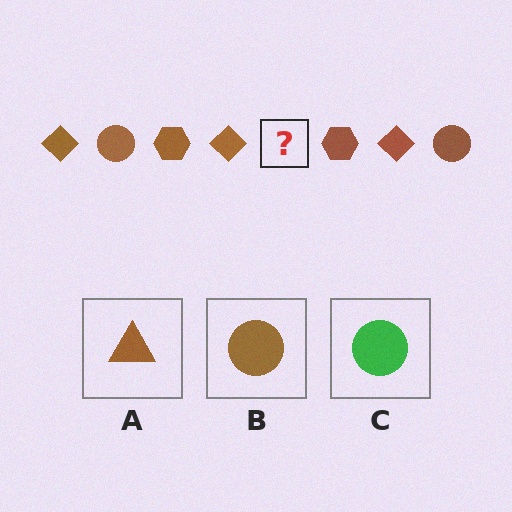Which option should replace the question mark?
Option B.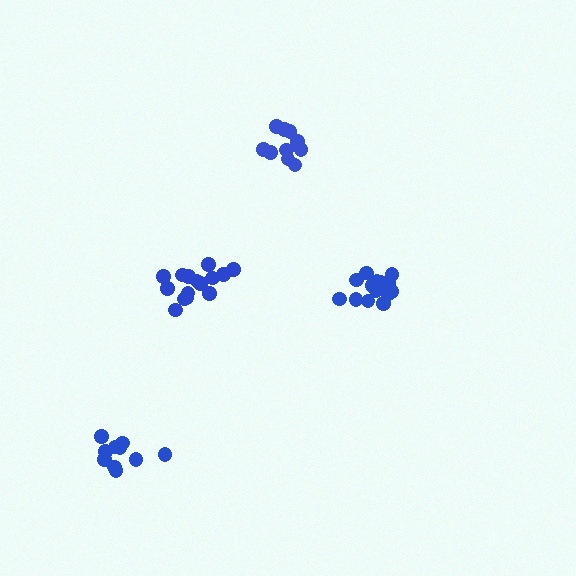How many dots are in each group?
Group 1: 15 dots, Group 2: 15 dots, Group 3: 10 dots, Group 4: 11 dots (51 total).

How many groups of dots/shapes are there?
There are 4 groups.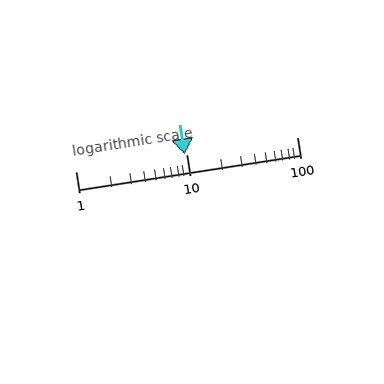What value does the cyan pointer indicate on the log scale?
The pointer indicates approximately 9.6.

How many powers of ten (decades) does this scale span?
The scale spans 2 decades, from 1 to 100.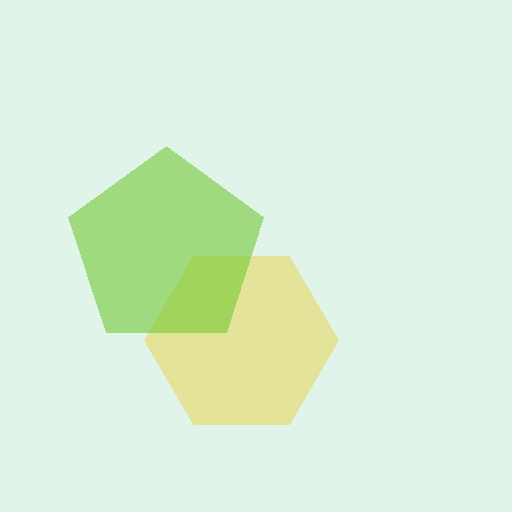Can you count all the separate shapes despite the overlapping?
Yes, there are 2 separate shapes.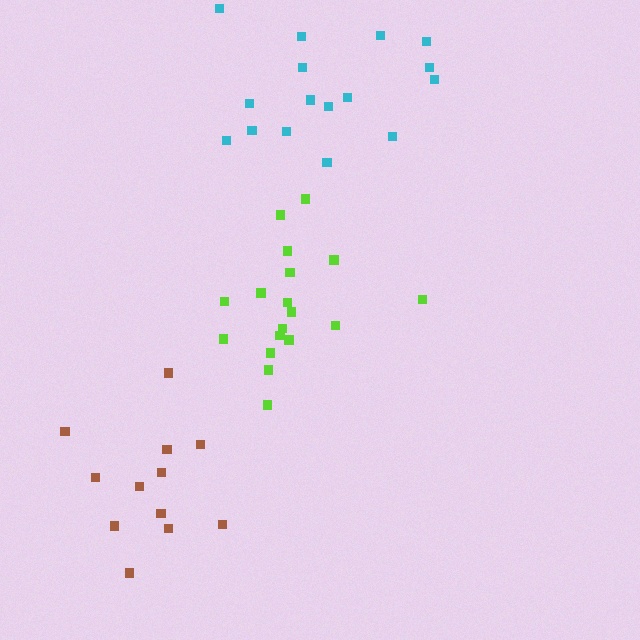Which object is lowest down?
The brown cluster is bottommost.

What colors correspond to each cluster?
The clusters are colored: lime, brown, cyan.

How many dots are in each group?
Group 1: 18 dots, Group 2: 12 dots, Group 3: 16 dots (46 total).